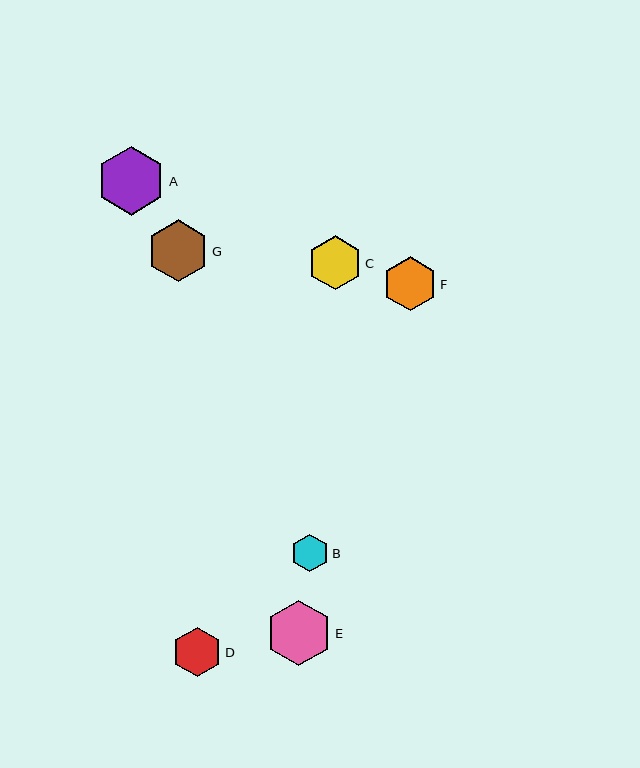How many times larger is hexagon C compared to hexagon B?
Hexagon C is approximately 1.4 times the size of hexagon B.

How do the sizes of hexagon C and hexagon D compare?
Hexagon C and hexagon D are approximately the same size.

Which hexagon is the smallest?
Hexagon B is the smallest with a size of approximately 38 pixels.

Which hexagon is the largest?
Hexagon A is the largest with a size of approximately 69 pixels.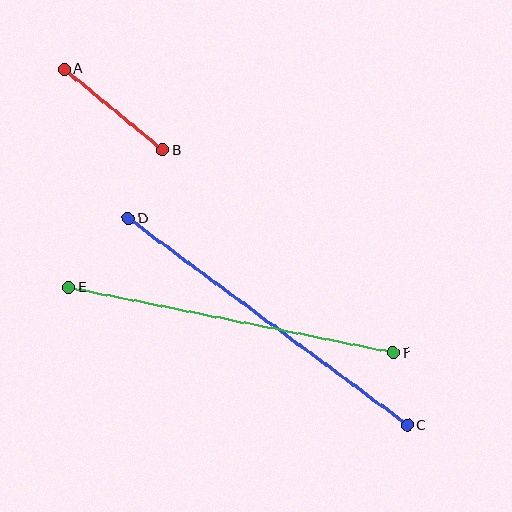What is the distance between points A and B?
The distance is approximately 128 pixels.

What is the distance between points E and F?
The distance is approximately 331 pixels.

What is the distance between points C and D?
The distance is approximately 348 pixels.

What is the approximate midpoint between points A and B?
The midpoint is at approximately (114, 110) pixels.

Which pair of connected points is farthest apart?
Points C and D are farthest apart.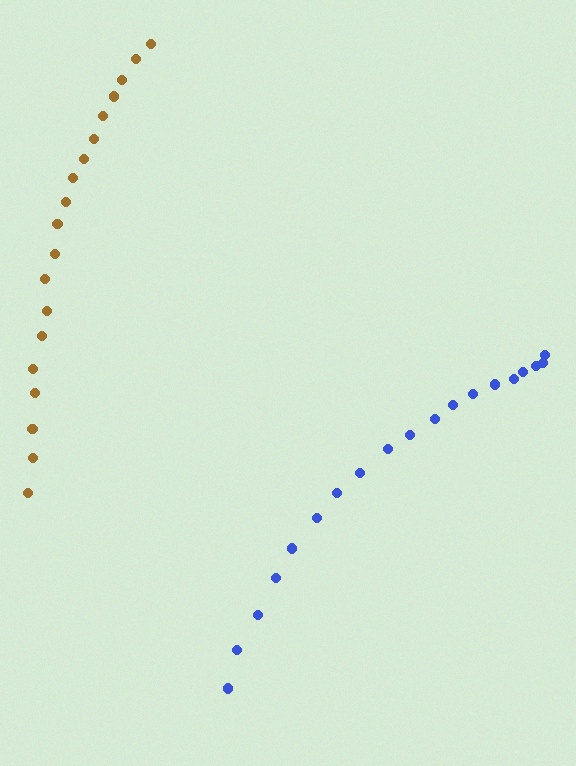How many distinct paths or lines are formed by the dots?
There are 2 distinct paths.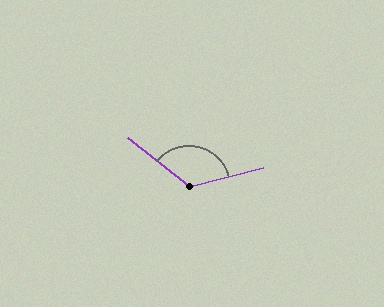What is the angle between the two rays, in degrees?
Approximately 127 degrees.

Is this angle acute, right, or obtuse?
It is obtuse.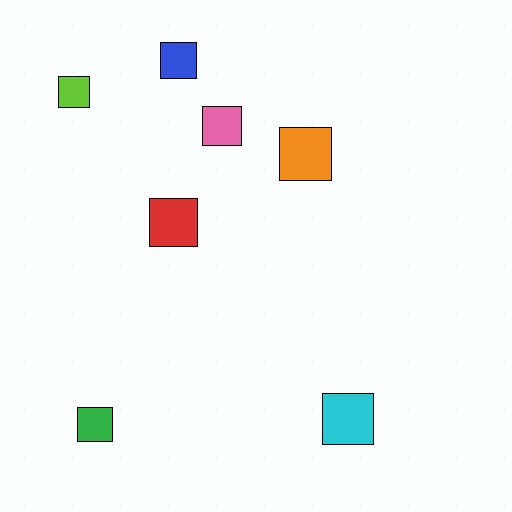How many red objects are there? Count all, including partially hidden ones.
There is 1 red object.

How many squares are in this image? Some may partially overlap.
There are 7 squares.